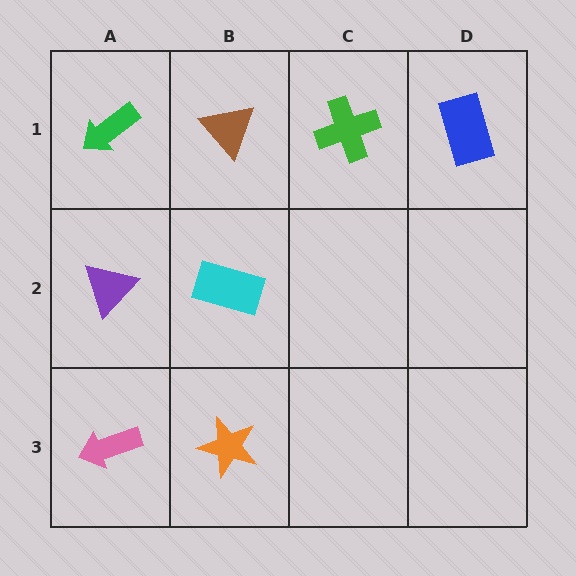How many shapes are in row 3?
2 shapes.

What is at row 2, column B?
A cyan rectangle.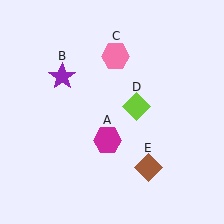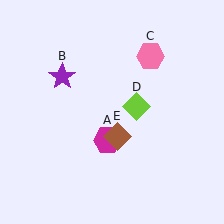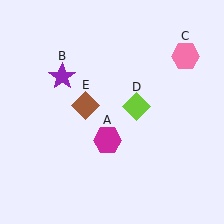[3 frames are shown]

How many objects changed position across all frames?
2 objects changed position: pink hexagon (object C), brown diamond (object E).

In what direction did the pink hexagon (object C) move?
The pink hexagon (object C) moved right.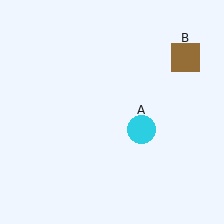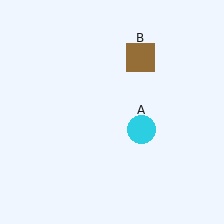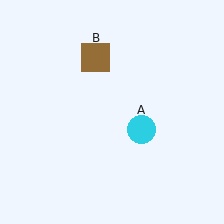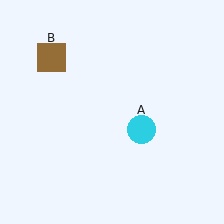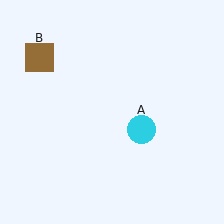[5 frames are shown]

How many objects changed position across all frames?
1 object changed position: brown square (object B).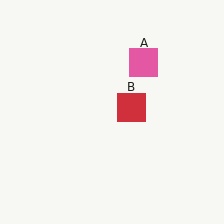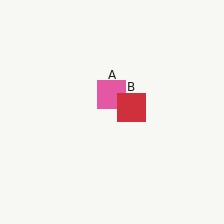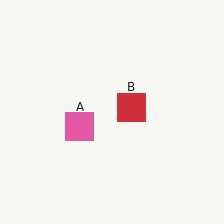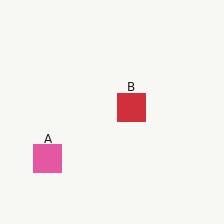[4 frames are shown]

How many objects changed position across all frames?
1 object changed position: pink square (object A).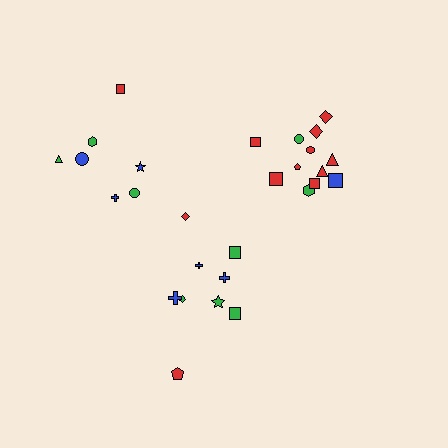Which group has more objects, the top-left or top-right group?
The top-right group.